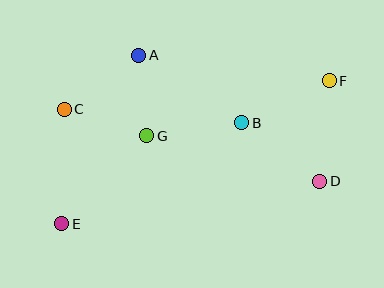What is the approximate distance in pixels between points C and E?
The distance between C and E is approximately 115 pixels.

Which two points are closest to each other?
Points A and G are closest to each other.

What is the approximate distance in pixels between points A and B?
The distance between A and B is approximately 123 pixels.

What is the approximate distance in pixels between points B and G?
The distance between B and G is approximately 96 pixels.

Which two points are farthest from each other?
Points E and F are farthest from each other.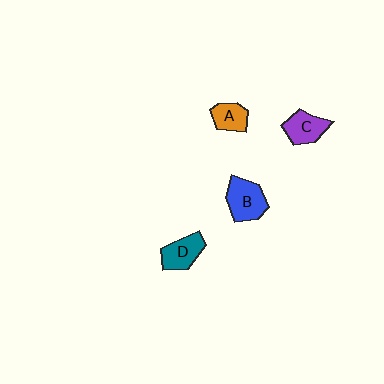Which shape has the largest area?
Shape B (blue).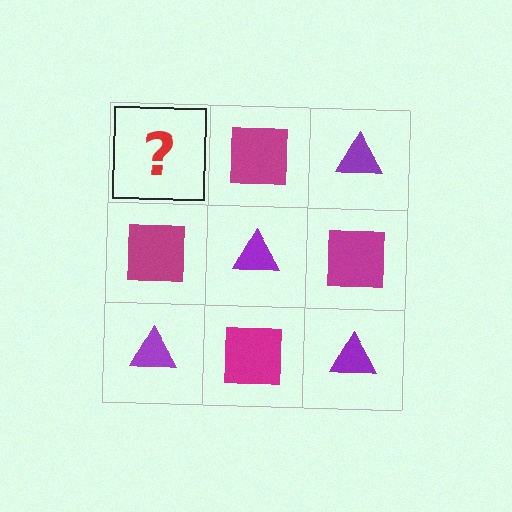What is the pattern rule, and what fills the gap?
The rule is that it alternates purple triangle and magenta square in a checkerboard pattern. The gap should be filled with a purple triangle.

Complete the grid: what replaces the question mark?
The question mark should be replaced with a purple triangle.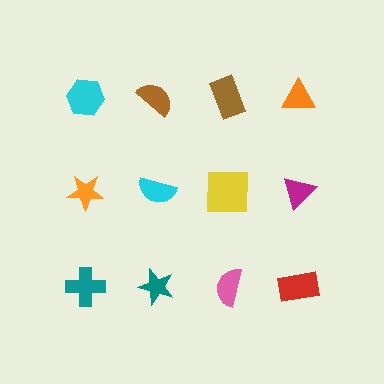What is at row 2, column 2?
A cyan semicircle.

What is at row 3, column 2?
A teal star.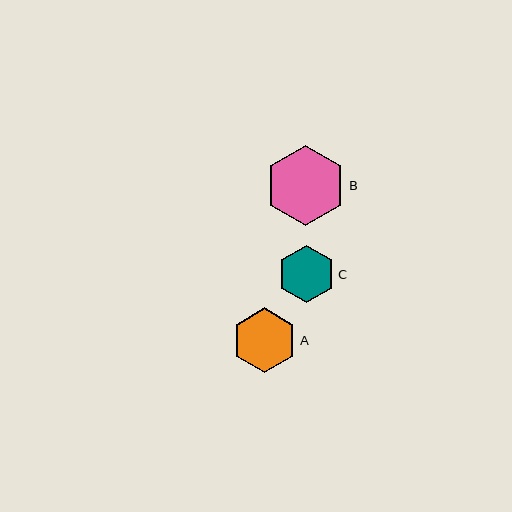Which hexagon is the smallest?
Hexagon C is the smallest with a size of approximately 58 pixels.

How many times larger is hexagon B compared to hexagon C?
Hexagon B is approximately 1.4 times the size of hexagon C.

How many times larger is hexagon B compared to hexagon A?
Hexagon B is approximately 1.2 times the size of hexagon A.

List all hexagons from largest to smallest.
From largest to smallest: B, A, C.